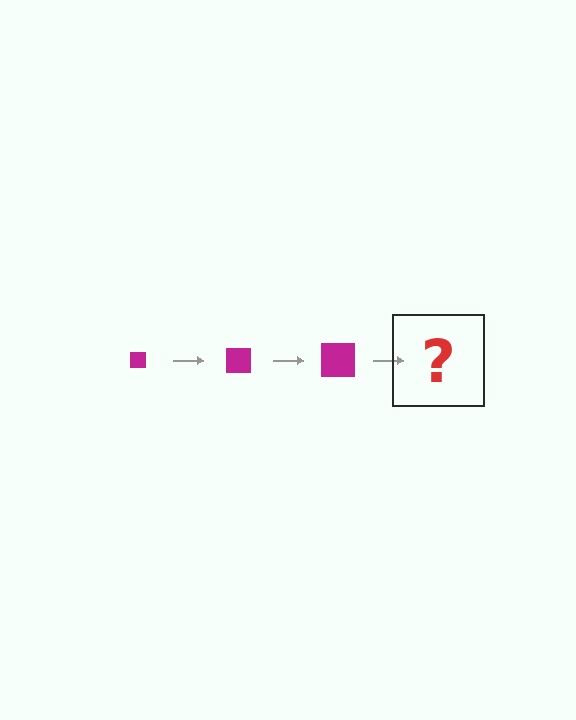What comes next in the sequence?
The next element should be a magenta square, larger than the previous one.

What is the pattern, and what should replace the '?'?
The pattern is that the square gets progressively larger each step. The '?' should be a magenta square, larger than the previous one.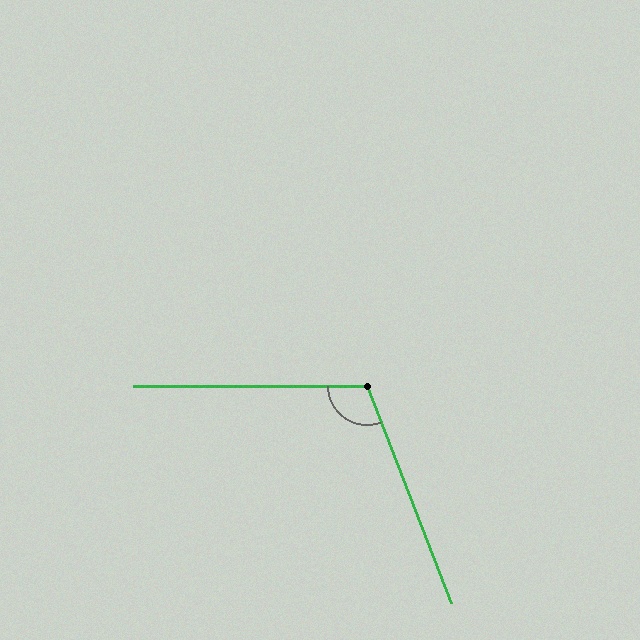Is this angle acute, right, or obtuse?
It is obtuse.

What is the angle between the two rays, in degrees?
Approximately 111 degrees.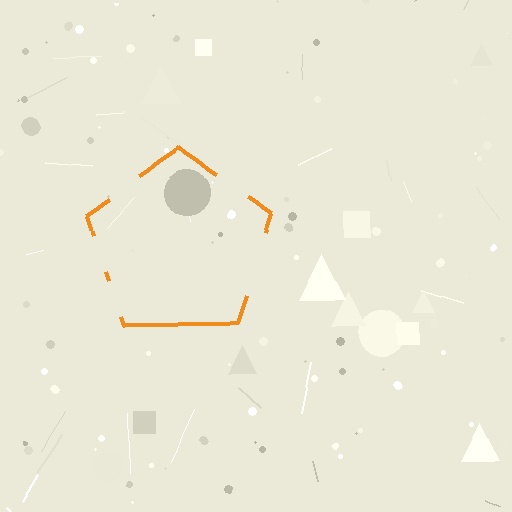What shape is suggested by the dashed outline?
The dashed outline suggests a pentagon.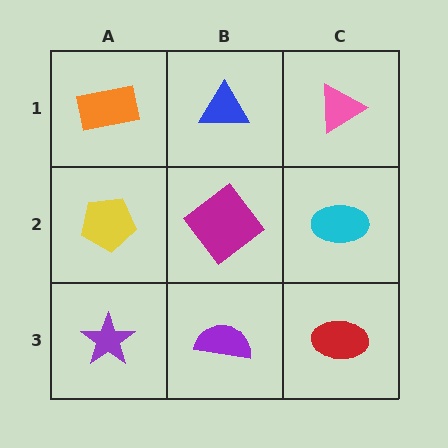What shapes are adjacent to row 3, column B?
A magenta diamond (row 2, column B), a purple star (row 3, column A), a red ellipse (row 3, column C).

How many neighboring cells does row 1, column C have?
2.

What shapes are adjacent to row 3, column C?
A cyan ellipse (row 2, column C), a purple semicircle (row 3, column B).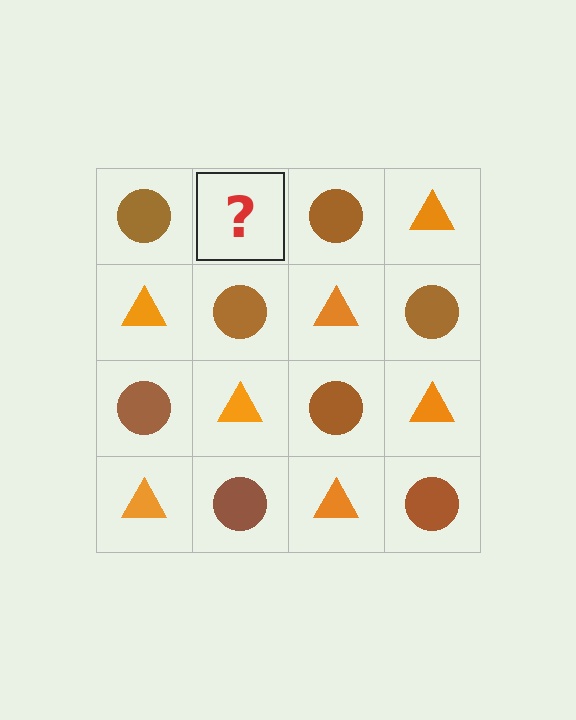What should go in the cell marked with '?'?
The missing cell should contain an orange triangle.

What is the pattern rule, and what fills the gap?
The rule is that it alternates brown circle and orange triangle in a checkerboard pattern. The gap should be filled with an orange triangle.